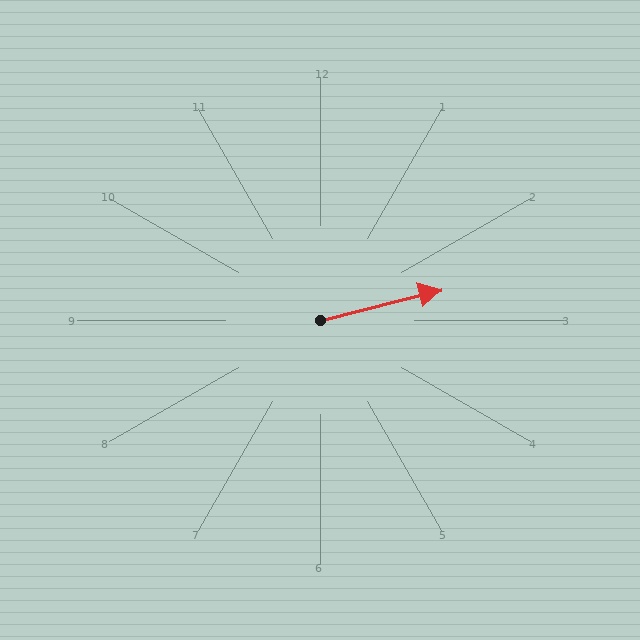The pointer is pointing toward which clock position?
Roughly 3 o'clock.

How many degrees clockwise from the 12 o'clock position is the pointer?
Approximately 76 degrees.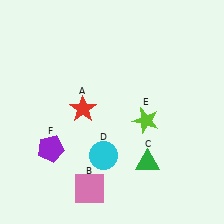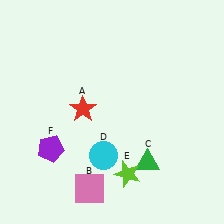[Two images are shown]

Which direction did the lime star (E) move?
The lime star (E) moved down.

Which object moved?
The lime star (E) moved down.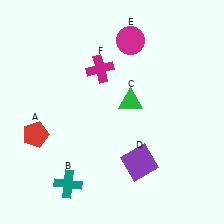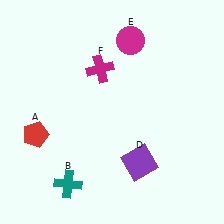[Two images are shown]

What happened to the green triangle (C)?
The green triangle (C) was removed in Image 2. It was in the top-right area of Image 1.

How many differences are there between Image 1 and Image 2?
There is 1 difference between the two images.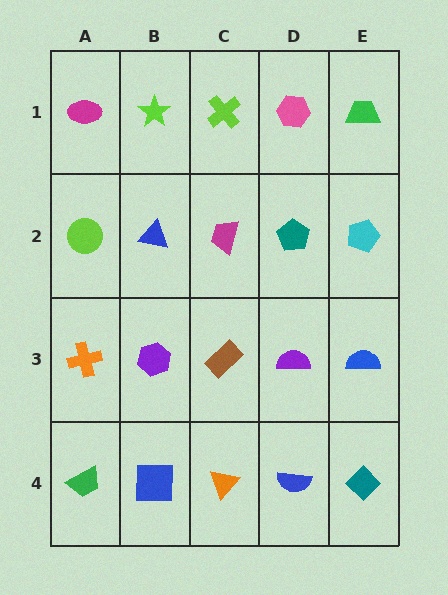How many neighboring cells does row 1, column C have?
3.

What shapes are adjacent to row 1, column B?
A blue triangle (row 2, column B), a magenta ellipse (row 1, column A), a lime cross (row 1, column C).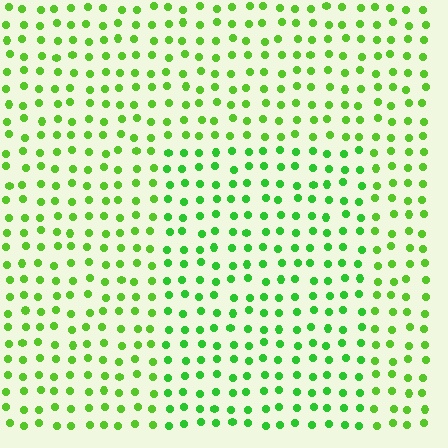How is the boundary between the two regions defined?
The boundary is defined purely by a slight shift in hue (about 19 degrees). Spacing, size, and orientation are identical on both sides.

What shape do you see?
I see a rectangle.